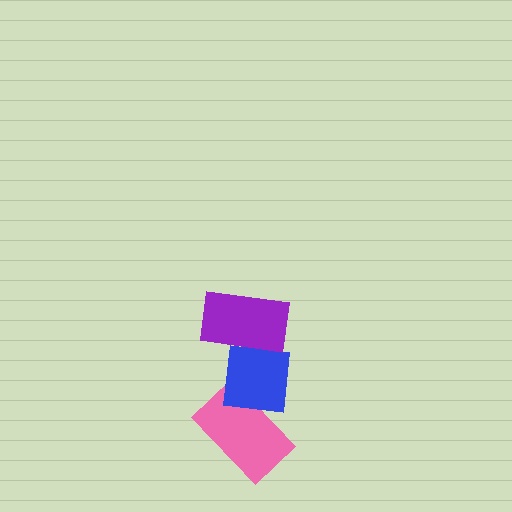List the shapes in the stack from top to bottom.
From top to bottom: the purple rectangle, the blue square, the pink rectangle.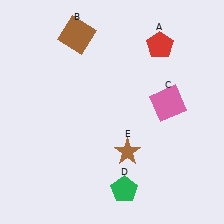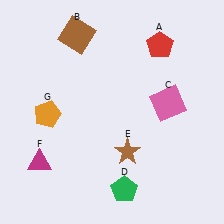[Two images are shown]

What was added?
A magenta triangle (F), an orange pentagon (G) were added in Image 2.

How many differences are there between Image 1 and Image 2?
There are 2 differences between the two images.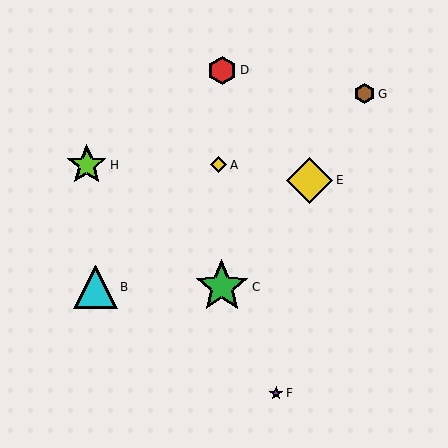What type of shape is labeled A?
Shape A is a yellow diamond.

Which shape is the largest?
The green star (labeled C) is the largest.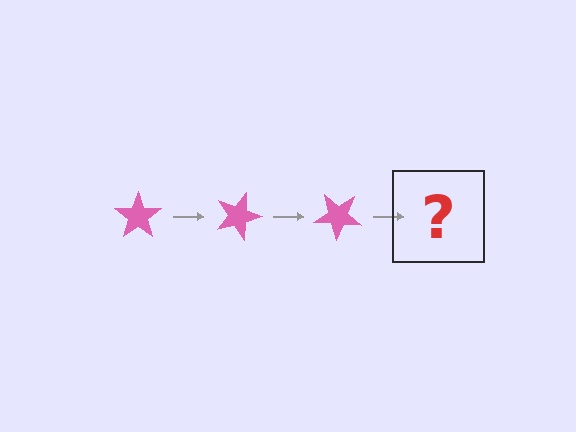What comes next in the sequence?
The next element should be a pink star rotated 60 degrees.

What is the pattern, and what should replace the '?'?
The pattern is that the star rotates 20 degrees each step. The '?' should be a pink star rotated 60 degrees.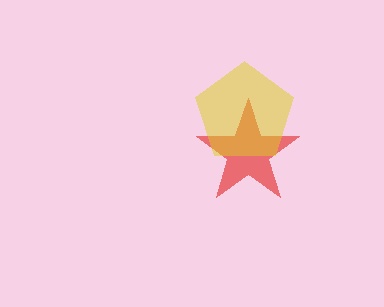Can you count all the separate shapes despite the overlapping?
Yes, there are 2 separate shapes.